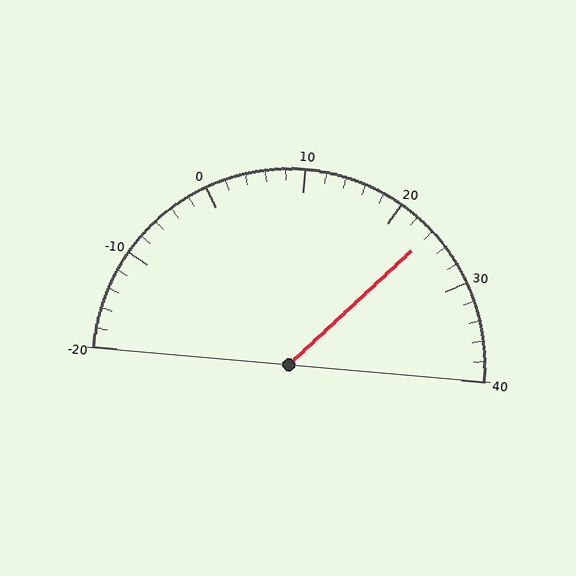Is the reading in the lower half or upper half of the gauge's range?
The reading is in the upper half of the range (-20 to 40).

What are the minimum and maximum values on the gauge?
The gauge ranges from -20 to 40.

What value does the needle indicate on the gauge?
The needle indicates approximately 24.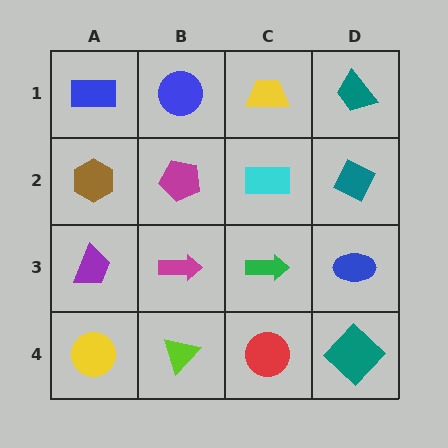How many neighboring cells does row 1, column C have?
3.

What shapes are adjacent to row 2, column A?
A blue rectangle (row 1, column A), a purple trapezoid (row 3, column A), a magenta pentagon (row 2, column B).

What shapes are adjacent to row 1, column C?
A cyan rectangle (row 2, column C), a blue circle (row 1, column B), a teal trapezoid (row 1, column D).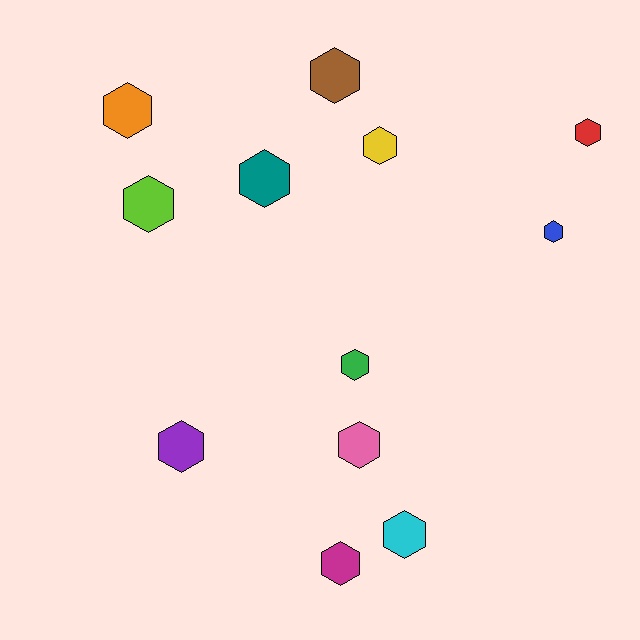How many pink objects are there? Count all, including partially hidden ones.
There is 1 pink object.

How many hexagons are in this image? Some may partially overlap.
There are 12 hexagons.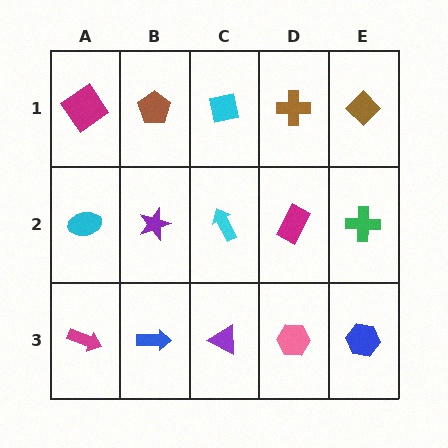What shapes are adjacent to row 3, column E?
A green cross (row 2, column E), a pink hexagon (row 3, column D).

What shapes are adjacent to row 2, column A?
A magenta diamond (row 1, column A), a magenta arrow (row 3, column A), a purple star (row 2, column B).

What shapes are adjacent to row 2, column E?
A brown diamond (row 1, column E), a blue hexagon (row 3, column E), a magenta rectangle (row 2, column D).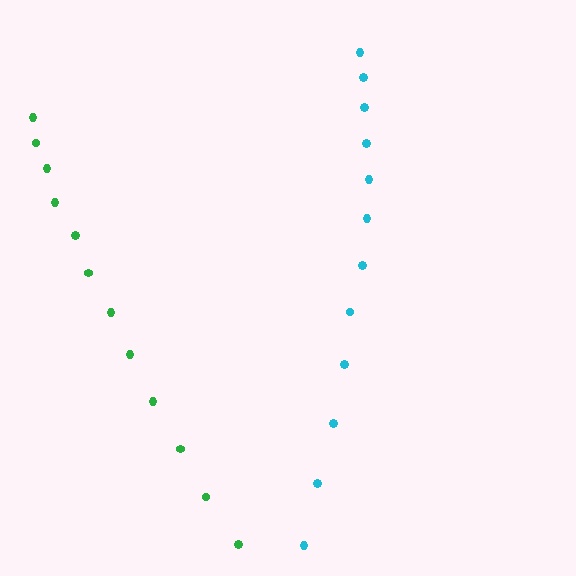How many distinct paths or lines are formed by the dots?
There are 2 distinct paths.